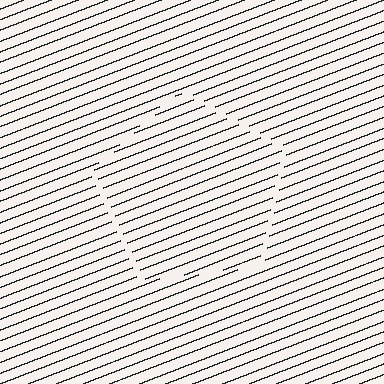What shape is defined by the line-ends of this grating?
An illusory pentagon. The interior of the shape contains the same grating, shifted by half a period — the contour is defined by the phase discontinuity where line-ends from the inner and outer gratings abut.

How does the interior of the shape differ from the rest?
The interior of the shape contains the same grating, shifted by half a period — the contour is defined by the phase discontinuity where line-ends from the inner and outer gratings abut.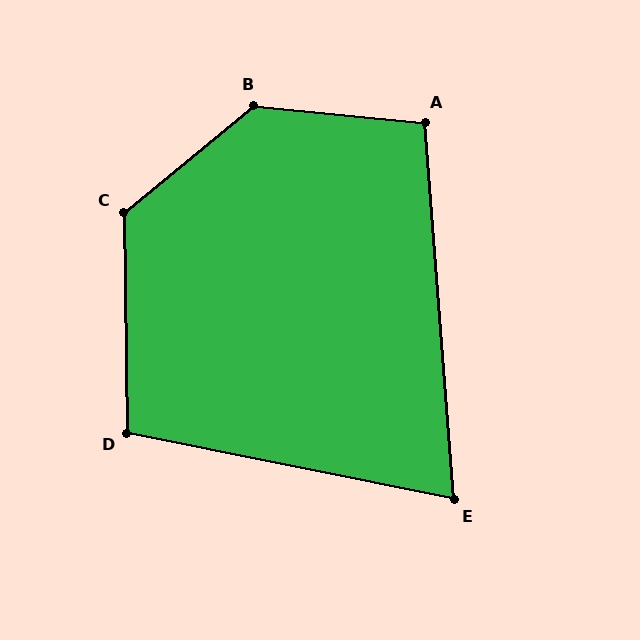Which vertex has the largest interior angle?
B, at approximately 135 degrees.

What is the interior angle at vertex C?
Approximately 128 degrees (obtuse).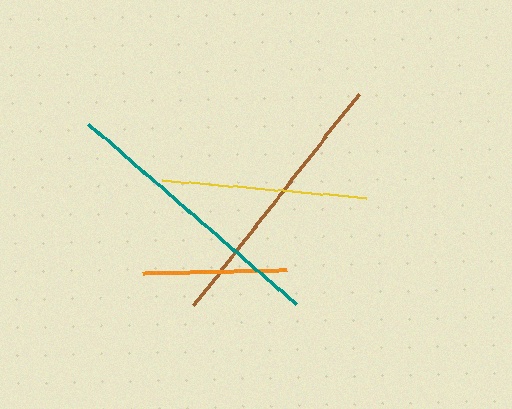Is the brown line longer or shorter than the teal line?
The teal line is longer than the brown line.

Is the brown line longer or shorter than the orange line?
The brown line is longer than the orange line.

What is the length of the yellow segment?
The yellow segment is approximately 204 pixels long.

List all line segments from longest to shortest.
From longest to shortest: teal, brown, yellow, orange.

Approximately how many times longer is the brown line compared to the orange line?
The brown line is approximately 1.9 times the length of the orange line.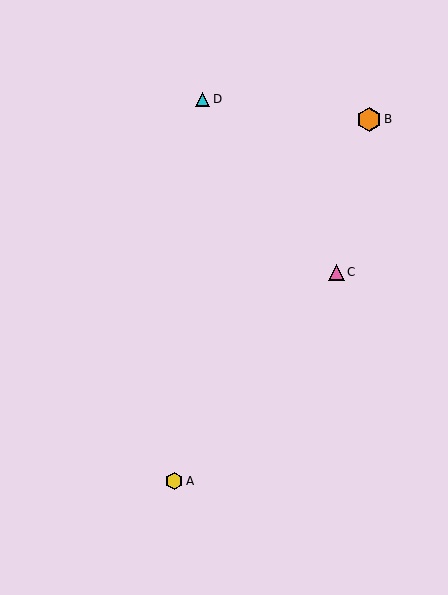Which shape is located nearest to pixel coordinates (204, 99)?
The cyan triangle (labeled D) at (202, 99) is nearest to that location.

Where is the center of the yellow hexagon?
The center of the yellow hexagon is at (174, 481).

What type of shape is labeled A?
Shape A is a yellow hexagon.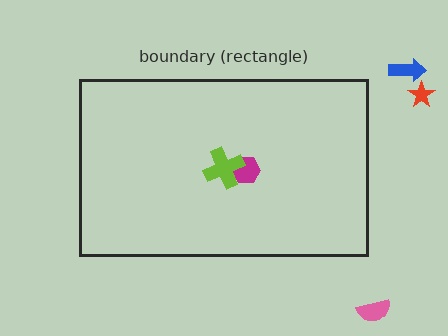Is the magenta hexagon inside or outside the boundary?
Inside.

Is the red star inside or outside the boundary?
Outside.